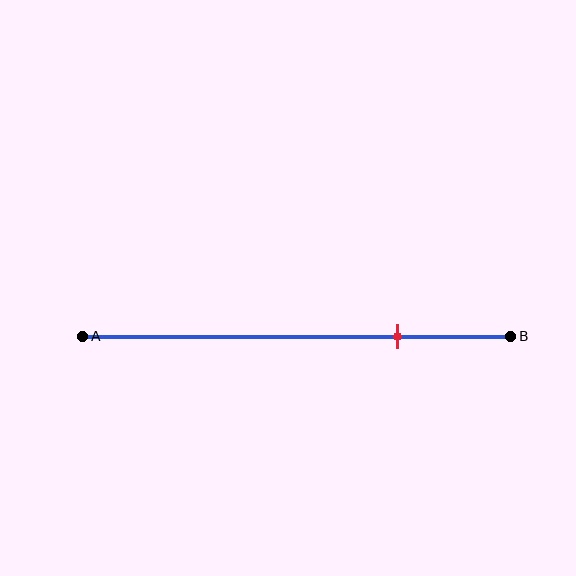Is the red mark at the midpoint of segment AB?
No, the mark is at about 75% from A, not at the 50% midpoint.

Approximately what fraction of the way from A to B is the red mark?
The red mark is approximately 75% of the way from A to B.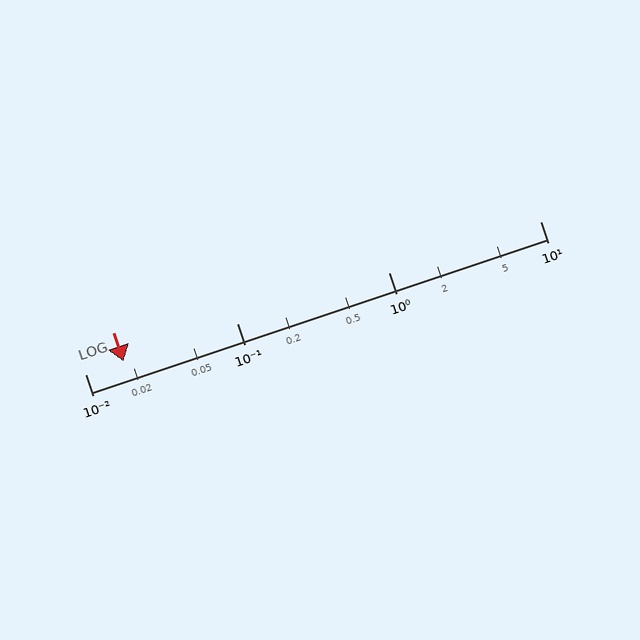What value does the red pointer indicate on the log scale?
The pointer indicates approximately 0.018.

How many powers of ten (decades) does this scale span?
The scale spans 3 decades, from 0.01 to 10.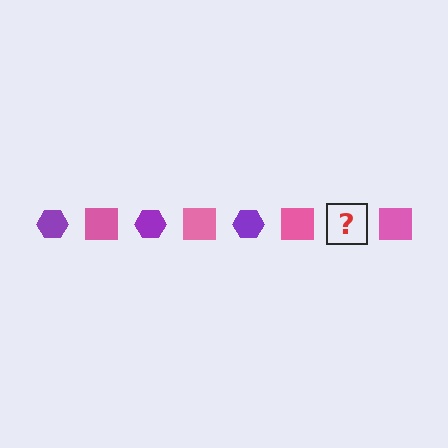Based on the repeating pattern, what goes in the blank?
The blank should be a purple hexagon.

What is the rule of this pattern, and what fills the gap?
The rule is that the pattern alternates between purple hexagon and pink square. The gap should be filled with a purple hexagon.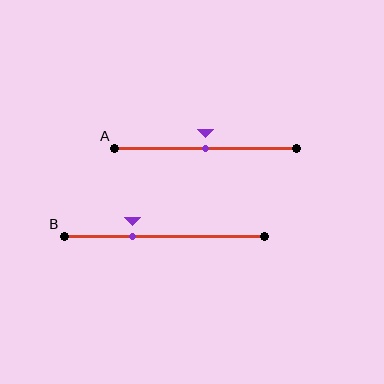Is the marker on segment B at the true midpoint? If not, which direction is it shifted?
No, the marker on segment B is shifted to the left by about 16% of the segment length.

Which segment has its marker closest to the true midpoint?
Segment A has its marker closest to the true midpoint.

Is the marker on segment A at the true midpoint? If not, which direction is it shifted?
Yes, the marker on segment A is at the true midpoint.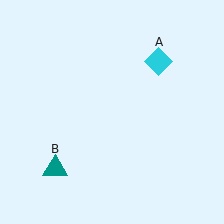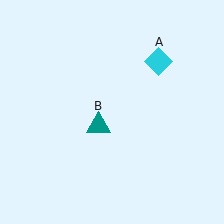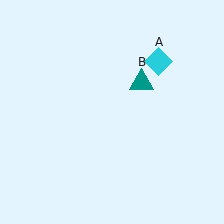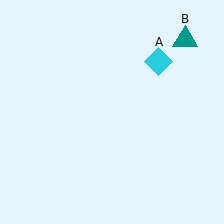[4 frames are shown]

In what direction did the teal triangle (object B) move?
The teal triangle (object B) moved up and to the right.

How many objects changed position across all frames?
1 object changed position: teal triangle (object B).